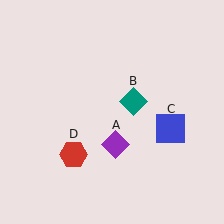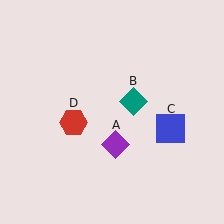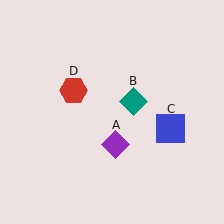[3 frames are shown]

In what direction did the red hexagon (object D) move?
The red hexagon (object D) moved up.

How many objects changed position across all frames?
1 object changed position: red hexagon (object D).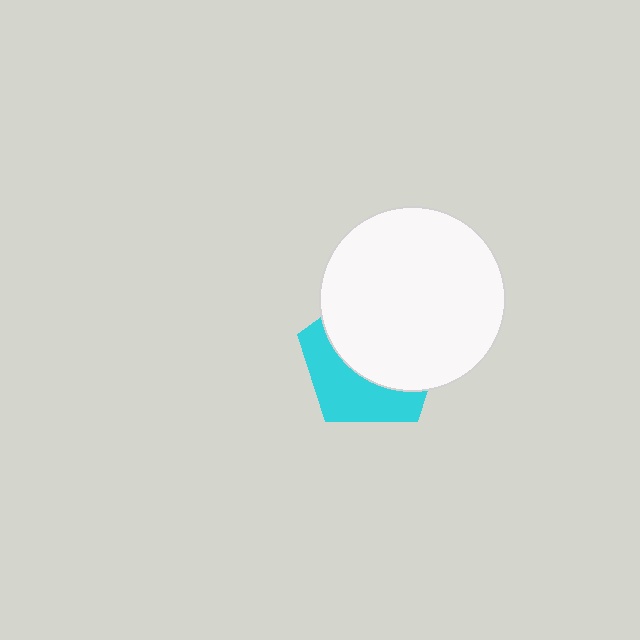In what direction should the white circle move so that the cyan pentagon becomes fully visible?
The white circle should move toward the upper-right. That is the shortest direction to clear the overlap and leave the cyan pentagon fully visible.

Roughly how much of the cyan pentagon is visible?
A small part of it is visible (roughly 40%).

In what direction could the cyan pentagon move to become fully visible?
The cyan pentagon could move toward the lower-left. That would shift it out from behind the white circle entirely.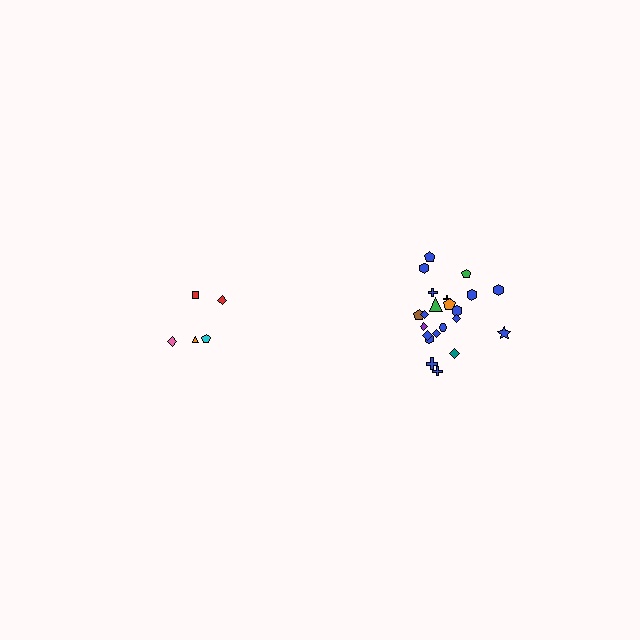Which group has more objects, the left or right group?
The right group.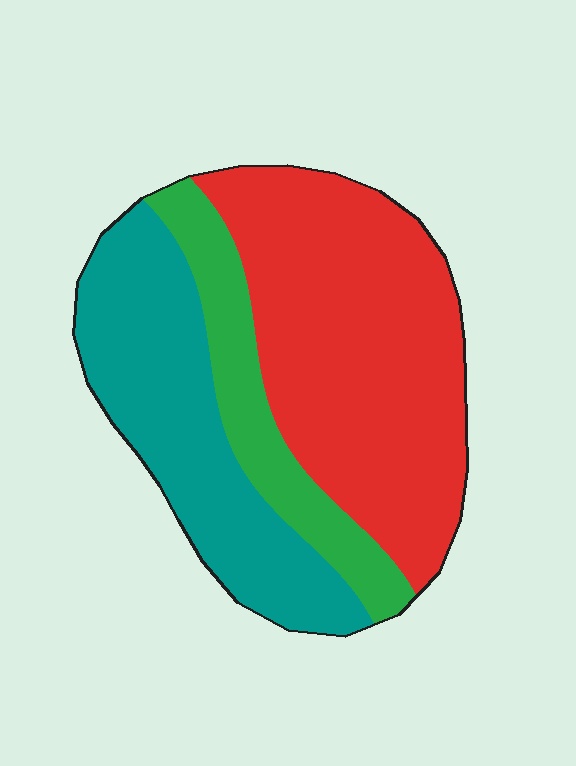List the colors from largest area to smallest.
From largest to smallest: red, teal, green.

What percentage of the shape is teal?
Teal covers about 35% of the shape.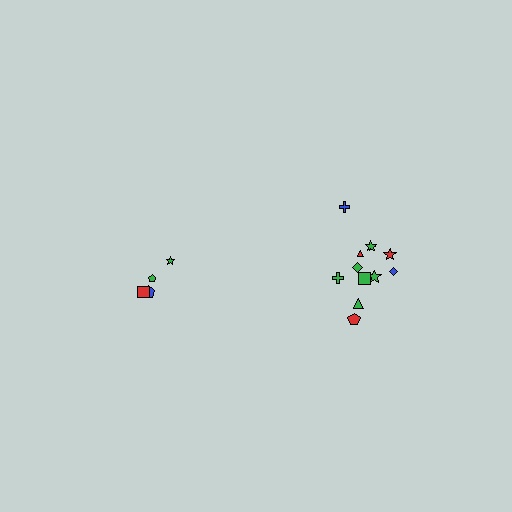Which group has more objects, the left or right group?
The right group.